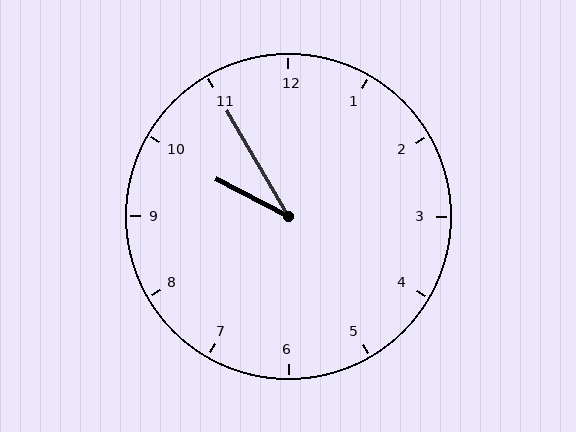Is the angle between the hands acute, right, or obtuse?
It is acute.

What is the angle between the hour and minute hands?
Approximately 32 degrees.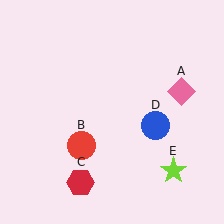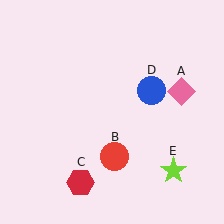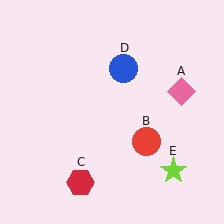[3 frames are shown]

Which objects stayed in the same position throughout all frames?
Pink diamond (object A) and red hexagon (object C) and lime star (object E) remained stationary.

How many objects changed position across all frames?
2 objects changed position: red circle (object B), blue circle (object D).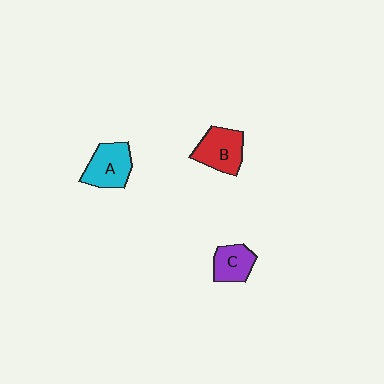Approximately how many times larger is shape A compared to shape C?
Approximately 1.3 times.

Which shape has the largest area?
Shape B (red).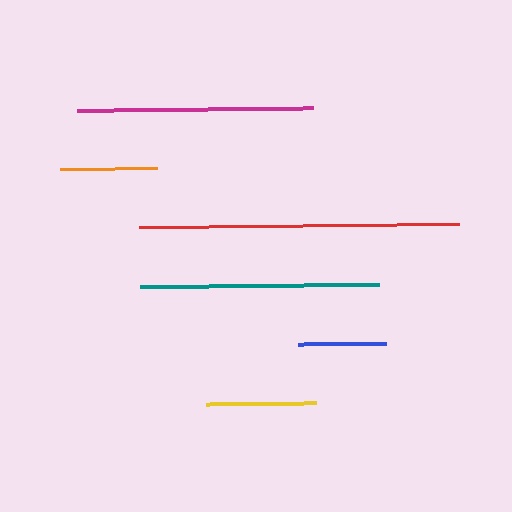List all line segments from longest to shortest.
From longest to shortest: red, teal, magenta, yellow, orange, blue.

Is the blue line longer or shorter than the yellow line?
The yellow line is longer than the blue line.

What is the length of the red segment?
The red segment is approximately 321 pixels long.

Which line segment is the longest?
The red line is the longest at approximately 321 pixels.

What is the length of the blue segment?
The blue segment is approximately 88 pixels long.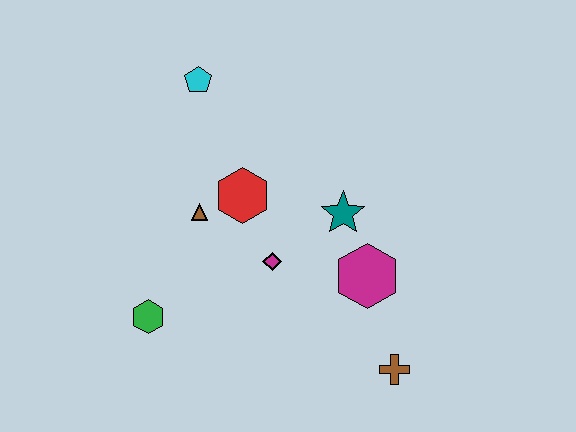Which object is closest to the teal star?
The magenta hexagon is closest to the teal star.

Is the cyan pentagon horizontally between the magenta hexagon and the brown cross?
No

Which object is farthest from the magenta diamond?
The cyan pentagon is farthest from the magenta diamond.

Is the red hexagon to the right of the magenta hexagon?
No